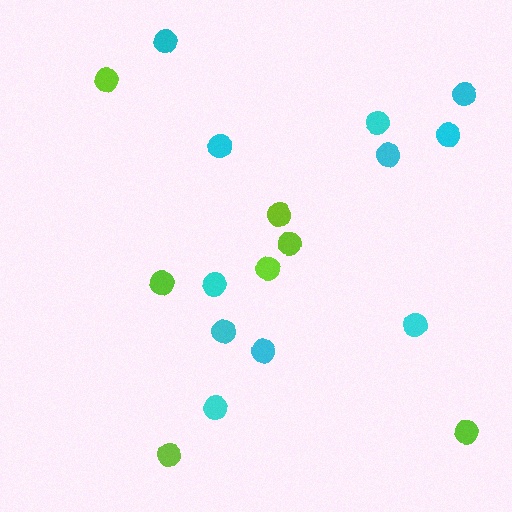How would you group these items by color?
There are 2 groups: one group of lime circles (7) and one group of cyan circles (11).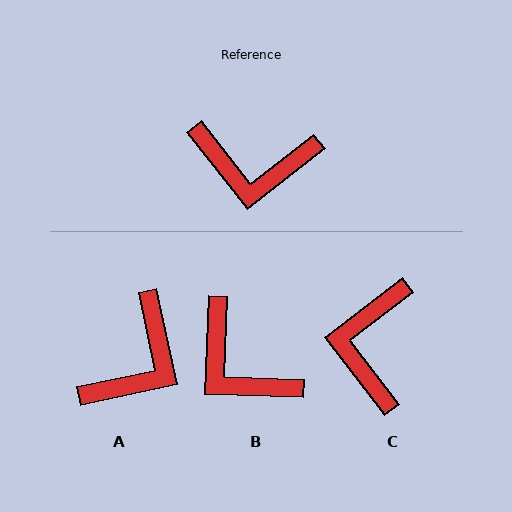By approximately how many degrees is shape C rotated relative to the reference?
Approximately 91 degrees clockwise.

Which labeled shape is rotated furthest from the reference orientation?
C, about 91 degrees away.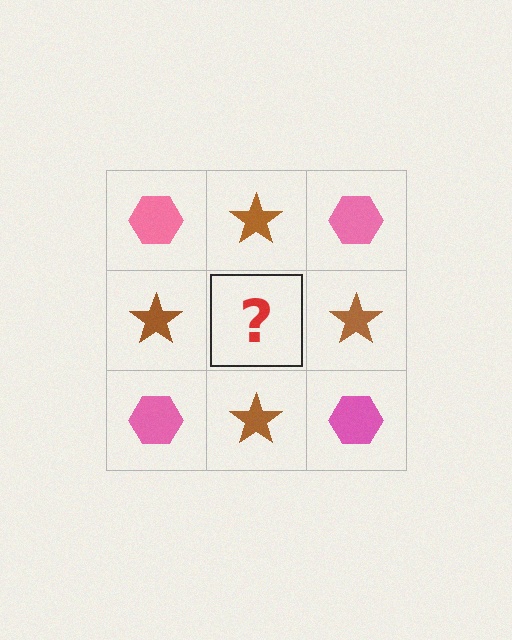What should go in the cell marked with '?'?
The missing cell should contain a pink hexagon.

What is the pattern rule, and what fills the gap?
The rule is that it alternates pink hexagon and brown star in a checkerboard pattern. The gap should be filled with a pink hexagon.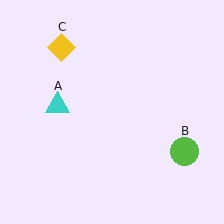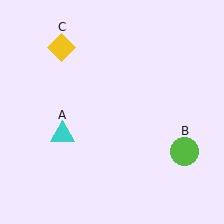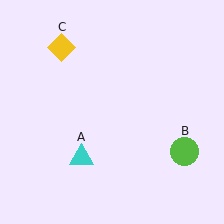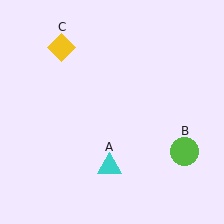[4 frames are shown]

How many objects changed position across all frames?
1 object changed position: cyan triangle (object A).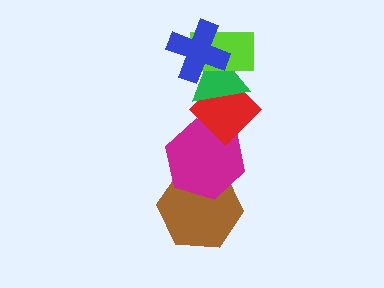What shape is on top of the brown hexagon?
The magenta hexagon is on top of the brown hexagon.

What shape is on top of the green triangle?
The lime rectangle is on top of the green triangle.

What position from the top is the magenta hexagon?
The magenta hexagon is 5th from the top.